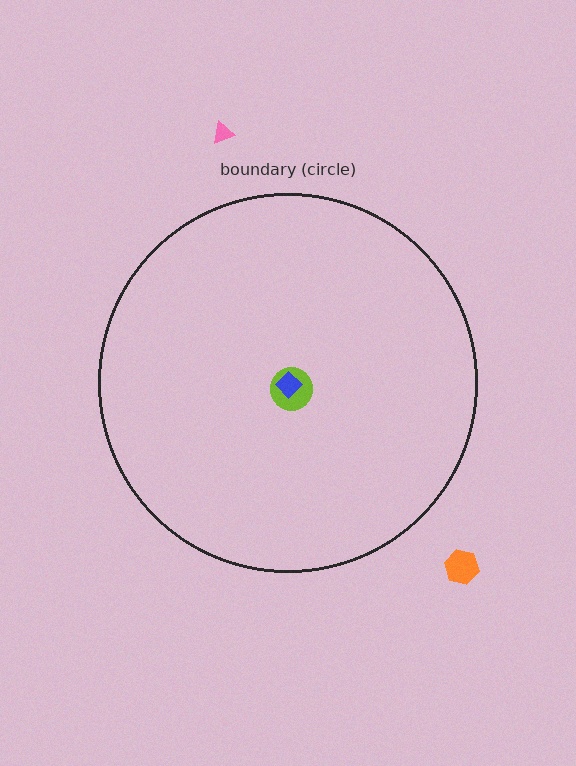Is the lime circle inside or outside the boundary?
Inside.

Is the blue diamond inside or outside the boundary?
Inside.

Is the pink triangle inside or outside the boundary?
Outside.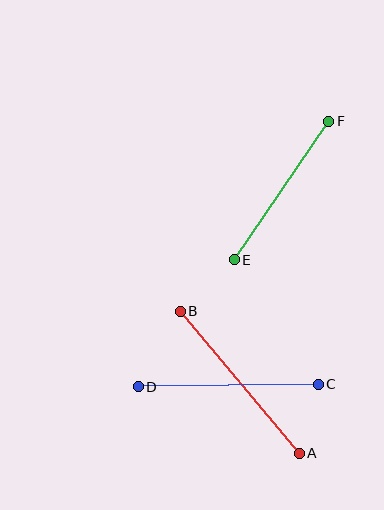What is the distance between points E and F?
The distance is approximately 168 pixels.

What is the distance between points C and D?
The distance is approximately 180 pixels.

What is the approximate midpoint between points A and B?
The midpoint is at approximately (240, 382) pixels.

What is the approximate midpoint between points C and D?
The midpoint is at approximately (228, 386) pixels.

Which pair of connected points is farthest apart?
Points A and B are farthest apart.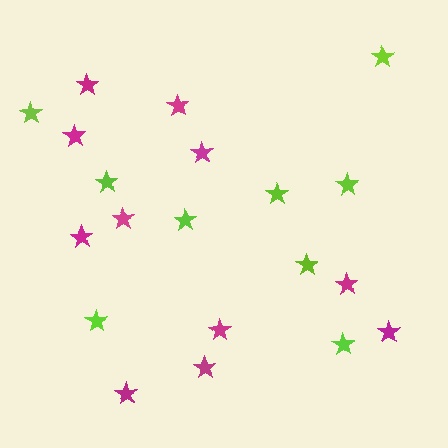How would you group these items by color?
There are 2 groups: one group of lime stars (9) and one group of magenta stars (11).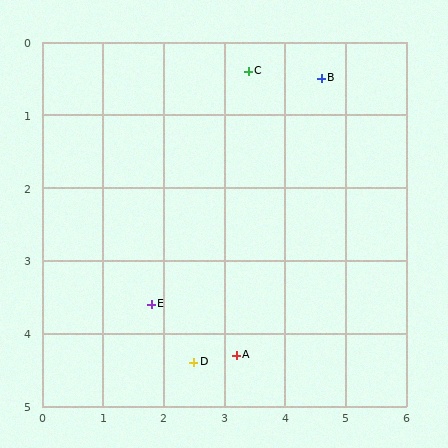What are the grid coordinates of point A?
Point A is at approximately (3.2, 4.3).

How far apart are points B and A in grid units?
Points B and A are about 4.0 grid units apart.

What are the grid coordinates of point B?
Point B is at approximately (4.6, 0.5).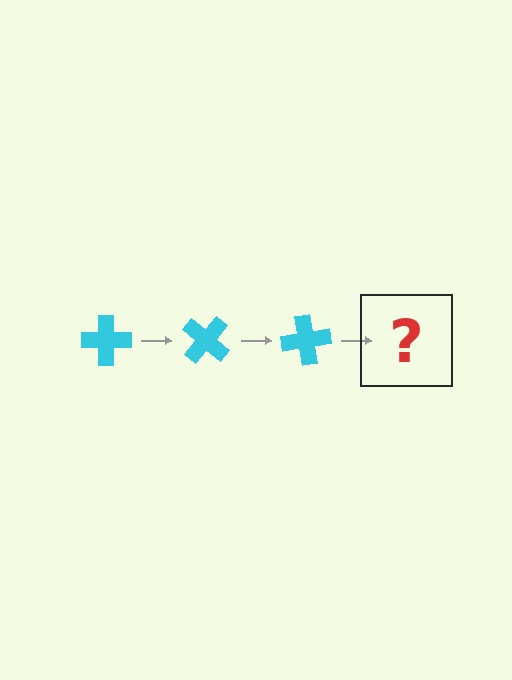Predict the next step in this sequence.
The next step is a cyan cross rotated 120 degrees.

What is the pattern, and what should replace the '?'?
The pattern is that the cross rotates 40 degrees each step. The '?' should be a cyan cross rotated 120 degrees.